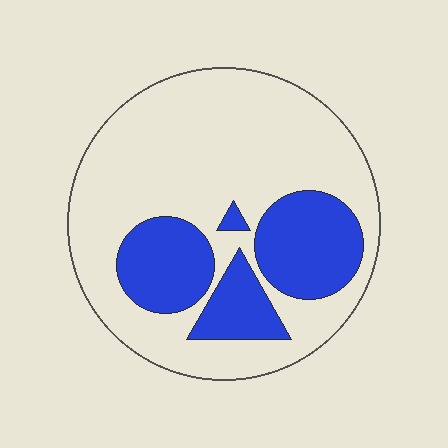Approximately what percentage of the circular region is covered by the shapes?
Approximately 30%.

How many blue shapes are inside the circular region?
4.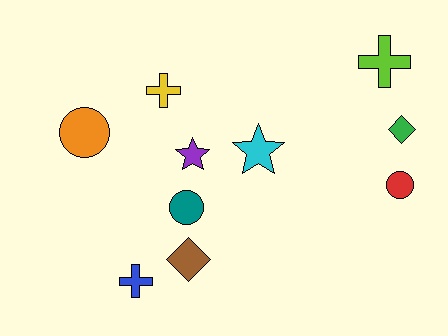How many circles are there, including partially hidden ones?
There are 3 circles.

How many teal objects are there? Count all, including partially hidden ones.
There is 1 teal object.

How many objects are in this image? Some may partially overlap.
There are 10 objects.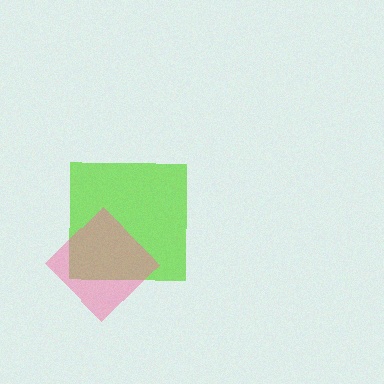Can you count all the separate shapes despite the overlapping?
Yes, there are 2 separate shapes.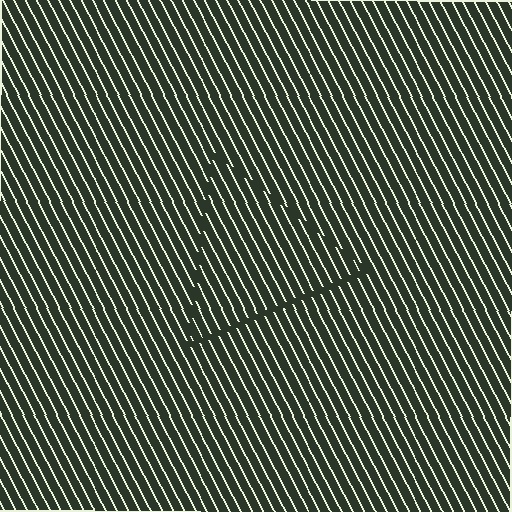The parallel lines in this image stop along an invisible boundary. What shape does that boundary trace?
An illusory triangle. The interior of the shape contains the same grating, shifted by half a period — the contour is defined by the phase discontinuity where line-ends from the inner and outer gratings abut.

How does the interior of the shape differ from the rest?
The interior of the shape contains the same grating, shifted by half a period — the contour is defined by the phase discontinuity where line-ends from the inner and outer gratings abut.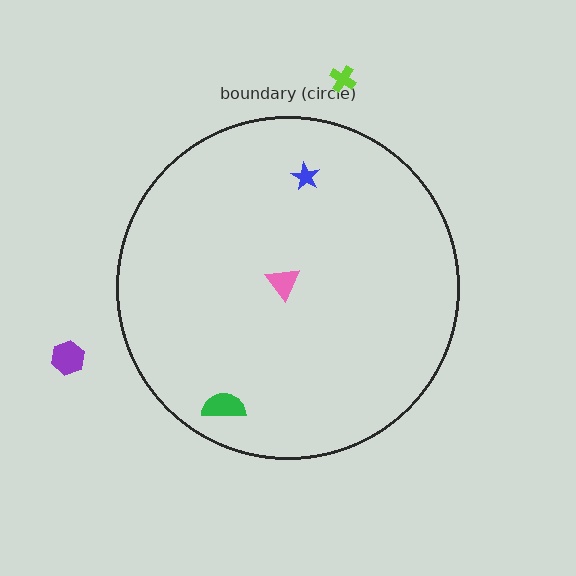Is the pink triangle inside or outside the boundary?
Inside.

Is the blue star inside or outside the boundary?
Inside.